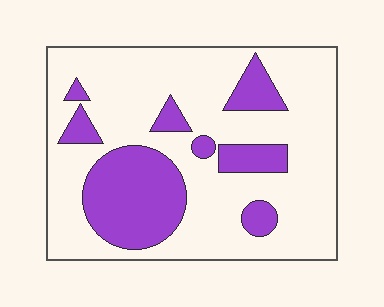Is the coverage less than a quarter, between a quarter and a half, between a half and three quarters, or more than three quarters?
Between a quarter and a half.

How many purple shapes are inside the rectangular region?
8.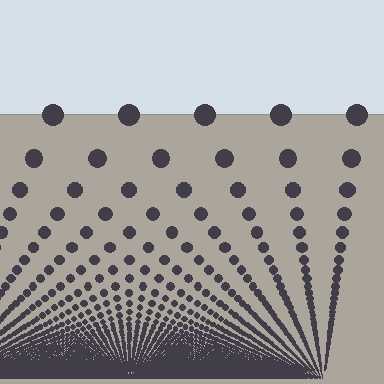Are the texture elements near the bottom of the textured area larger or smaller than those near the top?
Smaller. The gradient is inverted — elements near the bottom are smaller and denser.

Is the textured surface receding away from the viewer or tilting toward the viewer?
The surface appears to tilt toward the viewer. Texture elements get larger and sparser toward the top.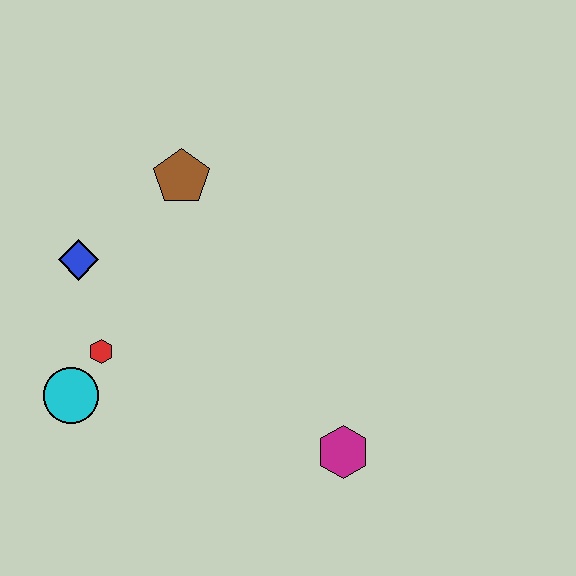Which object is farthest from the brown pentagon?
The magenta hexagon is farthest from the brown pentagon.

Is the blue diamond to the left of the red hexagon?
Yes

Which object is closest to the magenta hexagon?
The red hexagon is closest to the magenta hexagon.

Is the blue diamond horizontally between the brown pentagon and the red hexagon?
No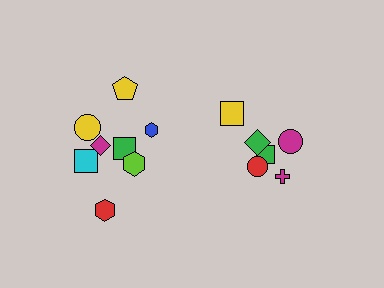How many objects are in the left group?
There are 8 objects.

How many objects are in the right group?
There are 6 objects.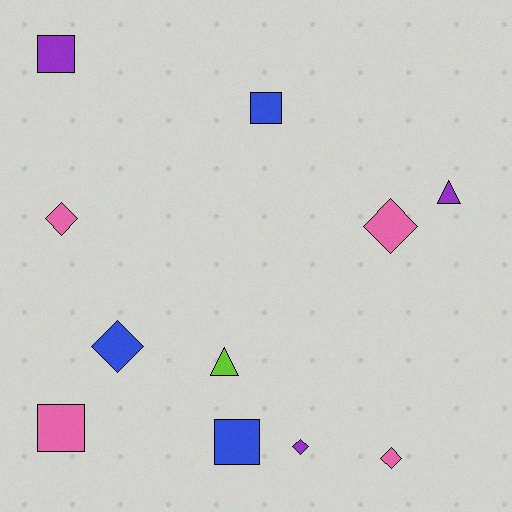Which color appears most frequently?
Pink, with 4 objects.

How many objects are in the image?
There are 11 objects.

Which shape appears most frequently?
Diamond, with 5 objects.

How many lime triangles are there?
There is 1 lime triangle.